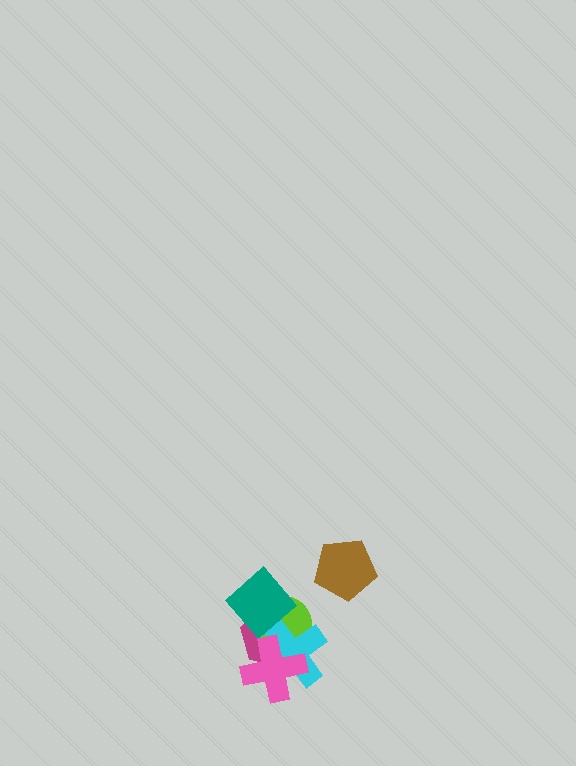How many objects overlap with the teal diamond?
3 objects overlap with the teal diamond.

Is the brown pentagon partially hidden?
No, no other shape covers it.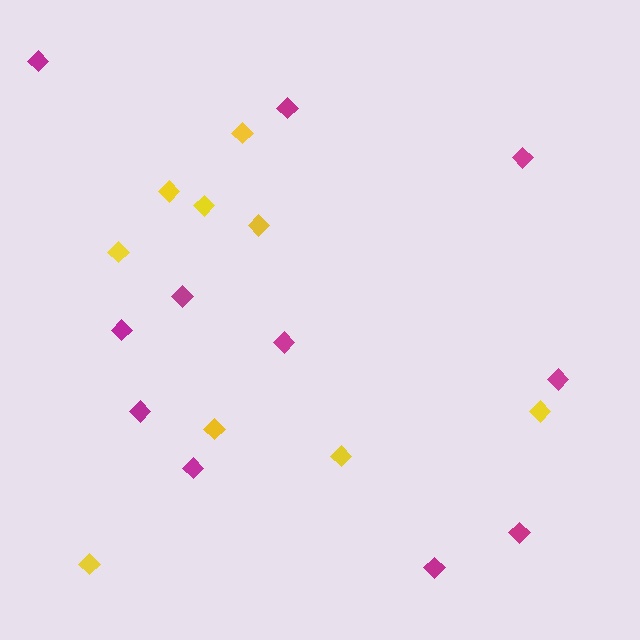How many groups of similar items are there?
There are 2 groups: one group of yellow diamonds (9) and one group of magenta diamonds (11).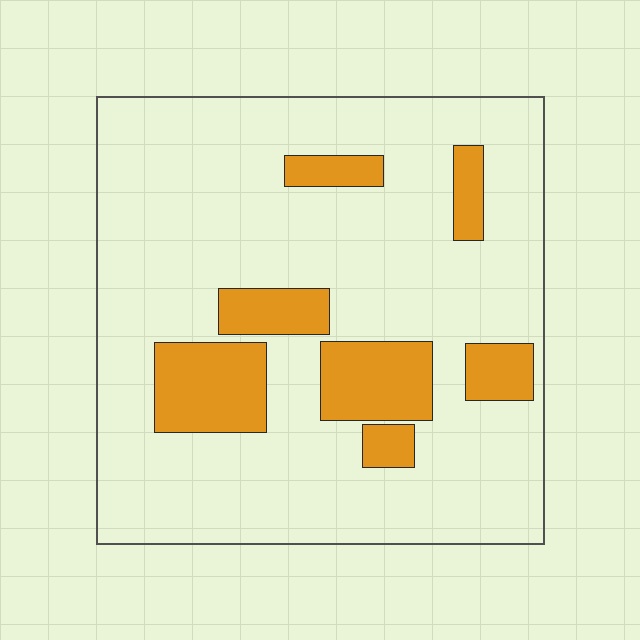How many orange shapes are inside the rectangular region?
7.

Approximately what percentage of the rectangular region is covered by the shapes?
Approximately 20%.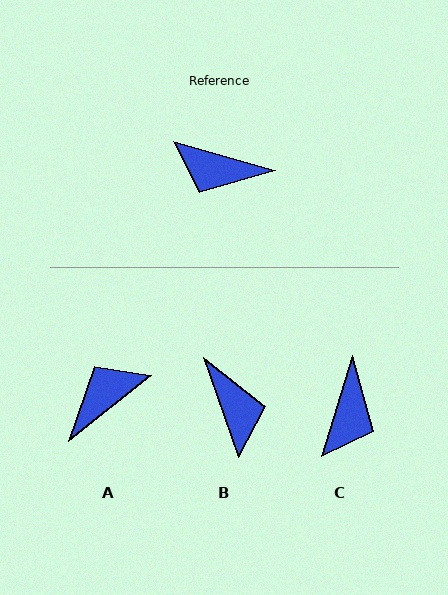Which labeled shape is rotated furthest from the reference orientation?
A, about 125 degrees away.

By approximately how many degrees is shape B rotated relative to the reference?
Approximately 125 degrees counter-clockwise.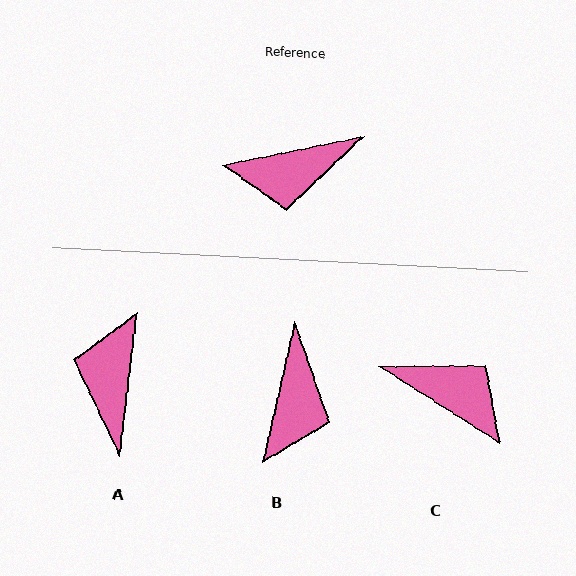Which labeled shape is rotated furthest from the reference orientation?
C, about 136 degrees away.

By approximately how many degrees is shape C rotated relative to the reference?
Approximately 136 degrees counter-clockwise.